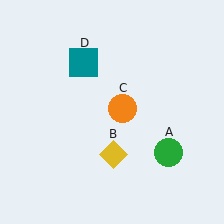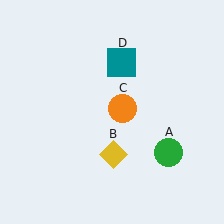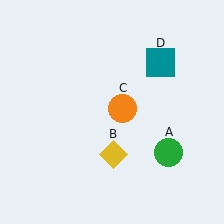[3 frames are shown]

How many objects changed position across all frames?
1 object changed position: teal square (object D).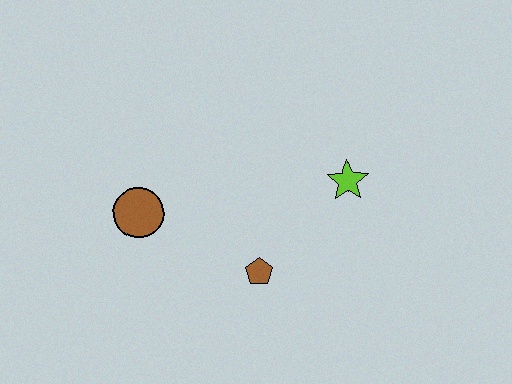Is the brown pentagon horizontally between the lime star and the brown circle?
Yes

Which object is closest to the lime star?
The brown pentagon is closest to the lime star.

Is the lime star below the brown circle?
No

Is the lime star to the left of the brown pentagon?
No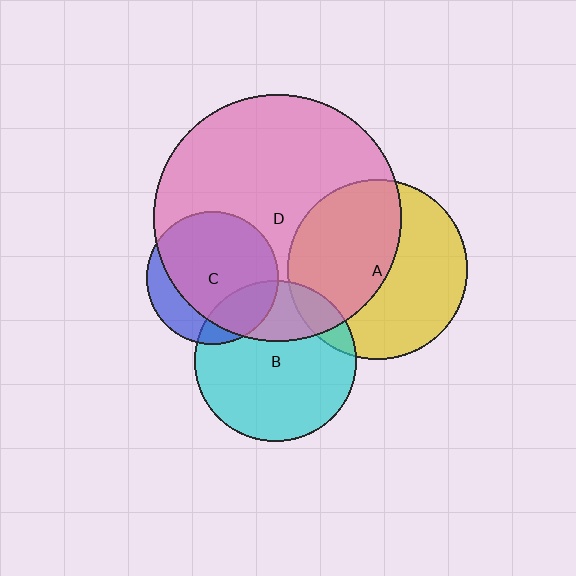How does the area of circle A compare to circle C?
Approximately 1.8 times.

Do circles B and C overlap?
Yes.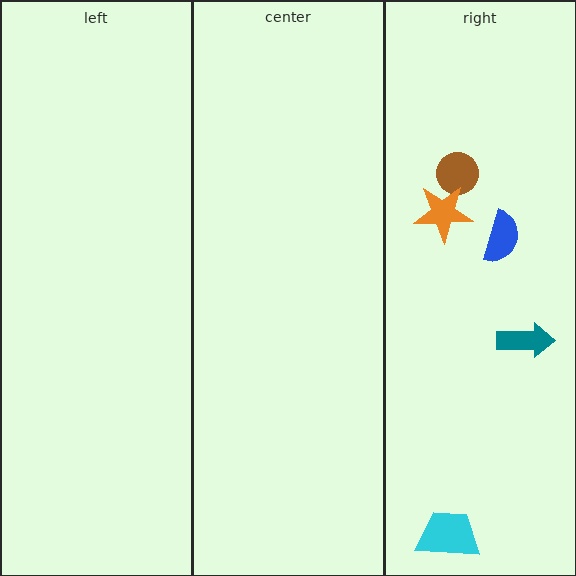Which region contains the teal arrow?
The right region.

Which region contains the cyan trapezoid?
The right region.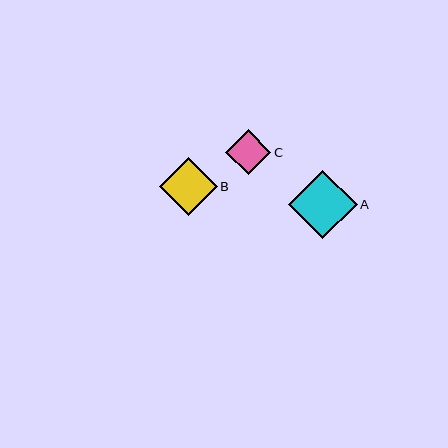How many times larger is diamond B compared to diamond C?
Diamond B is approximately 1.3 times the size of diamond C.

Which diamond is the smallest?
Diamond C is the smallest with a size of approximately 45 pixels.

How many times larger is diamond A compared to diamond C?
Diamond A is approximately 1.5 times the size of diamond C.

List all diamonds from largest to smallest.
From largest to smallest: A, B, C.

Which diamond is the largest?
Diamond A is the largest with a size of approximately 68 pixels.